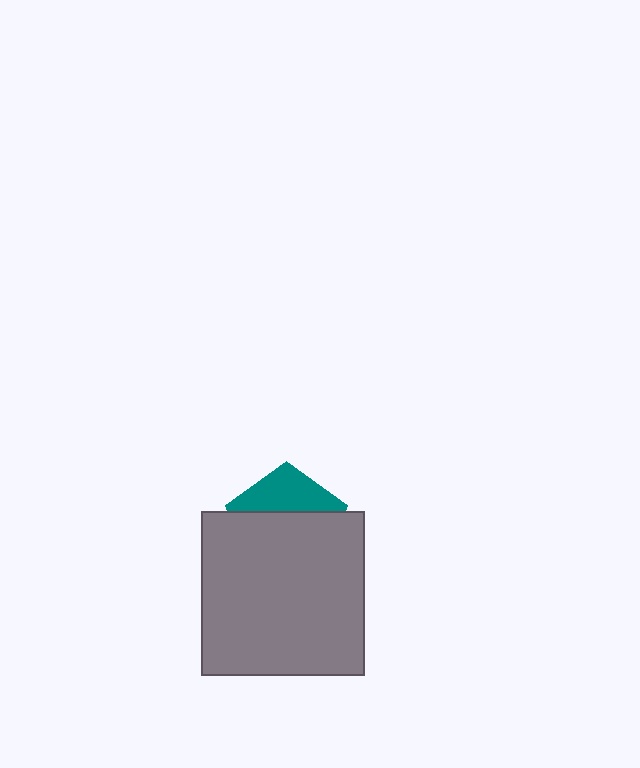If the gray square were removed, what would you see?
You would see the complete teal pentagon.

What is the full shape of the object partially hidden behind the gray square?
The partially hidden object is a teal pentagon.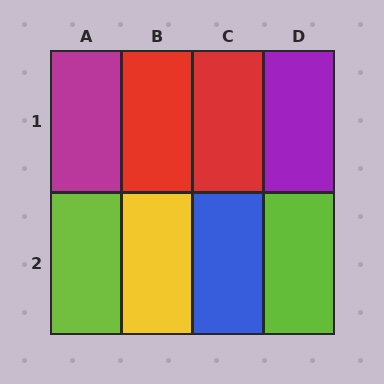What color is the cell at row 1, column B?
Red.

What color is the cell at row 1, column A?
Magenta.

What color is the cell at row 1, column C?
Red.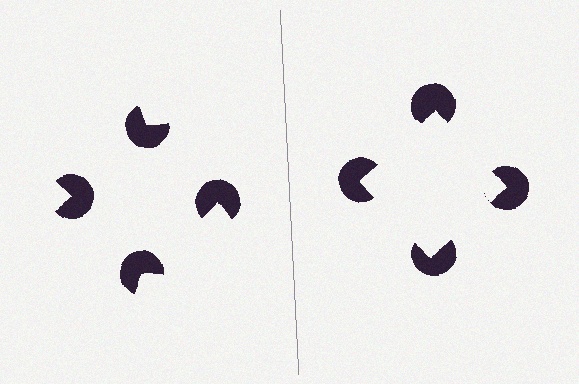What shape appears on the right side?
An illusory square.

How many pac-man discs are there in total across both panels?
8 — 4 on each side.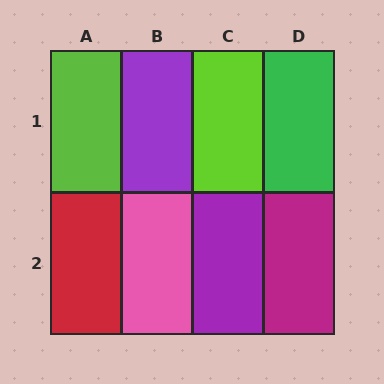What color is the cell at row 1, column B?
Purple.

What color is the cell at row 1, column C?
Lime.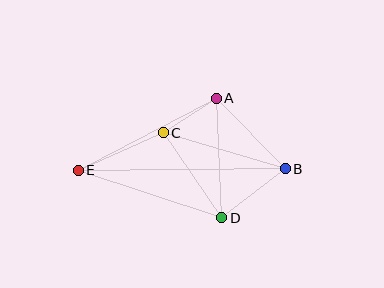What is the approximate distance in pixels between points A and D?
The distance between A and D is approximately 120 pixels.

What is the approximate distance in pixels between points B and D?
The distance between B and D is approximately 80 pixels.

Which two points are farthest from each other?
Points B and E are farthest from each other.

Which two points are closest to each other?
Points A and C are closest to each other.